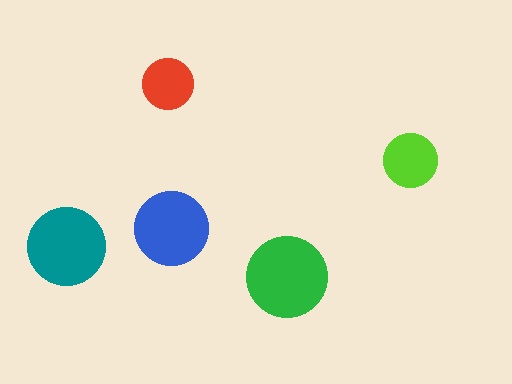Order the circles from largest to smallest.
the green one, the teal one, the blue one, the lime one, the red one.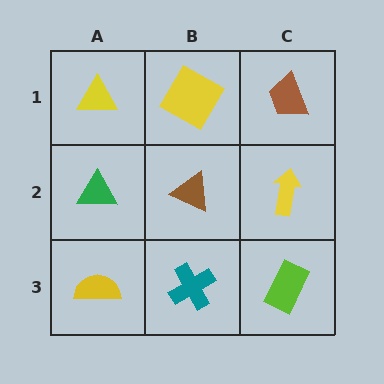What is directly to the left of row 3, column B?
A yellow semicircle.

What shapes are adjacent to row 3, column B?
A brown triangle (row 2, column B), a yellow semicircle (row 3, column A), a lime rectangle (row 3, column C).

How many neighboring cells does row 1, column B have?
3.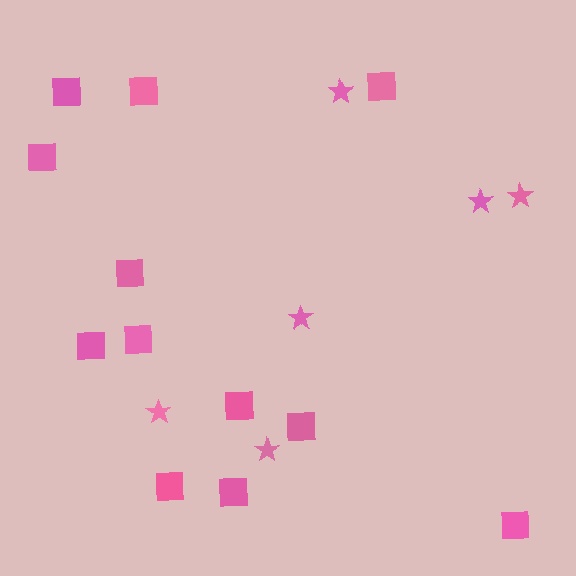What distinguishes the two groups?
There are 2 groups: one group of squares (12) and one group of stars (6).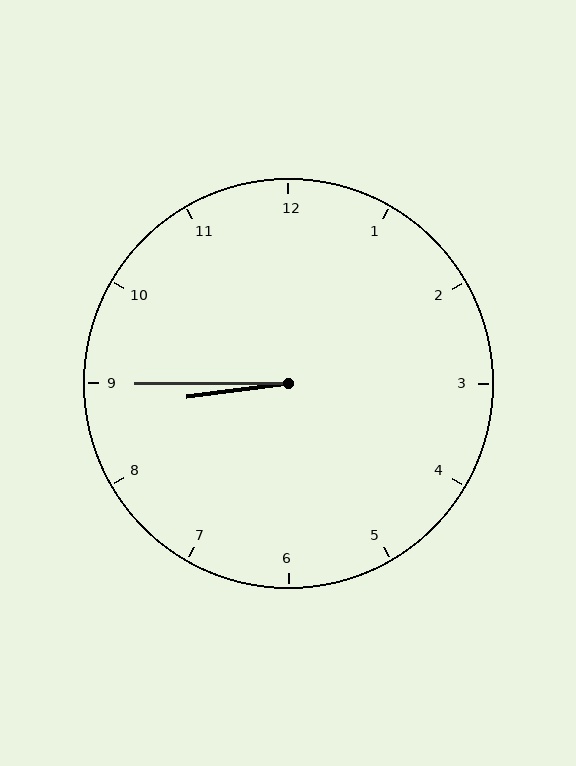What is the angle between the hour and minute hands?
Approximately 8 degrees.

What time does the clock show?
8:45.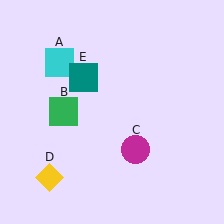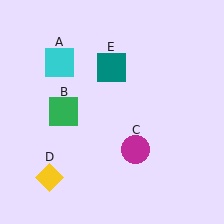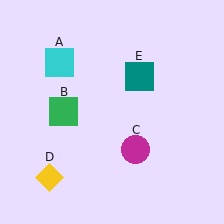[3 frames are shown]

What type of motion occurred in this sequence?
The teal square (object E) rotated clockwise around the center of the scene.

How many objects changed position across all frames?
1 object changed position: teal square (object E).